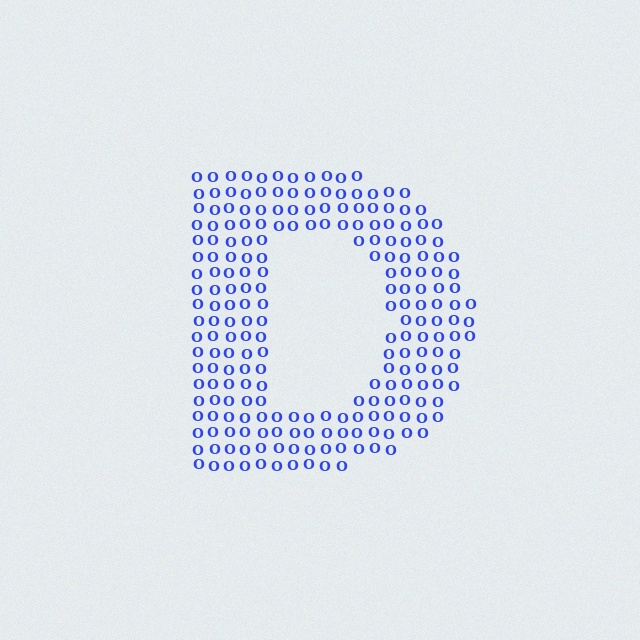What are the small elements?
The small elements are letter O's.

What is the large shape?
The large shape is the letter D.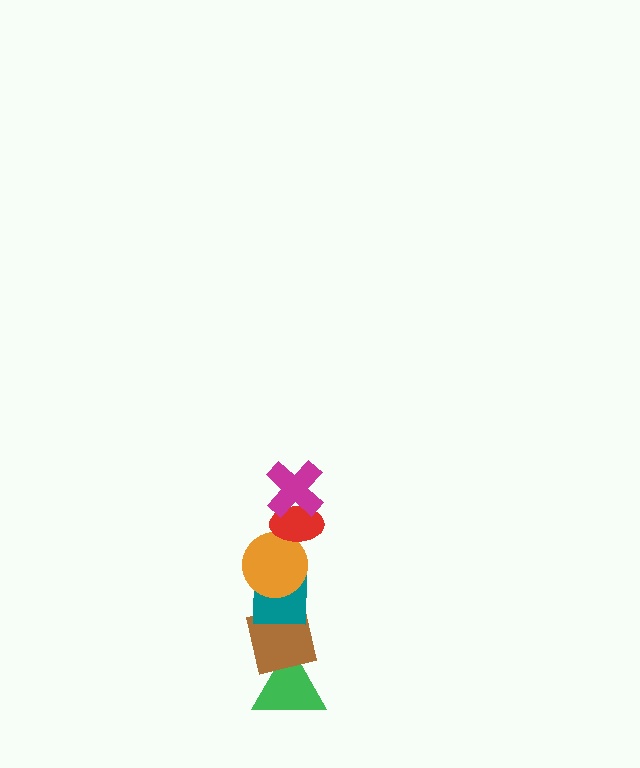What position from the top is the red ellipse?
The red ellipse is 2nd from the top.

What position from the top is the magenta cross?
The magenta cross is 1st from the top.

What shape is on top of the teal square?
The orange circle is on top of the teal square.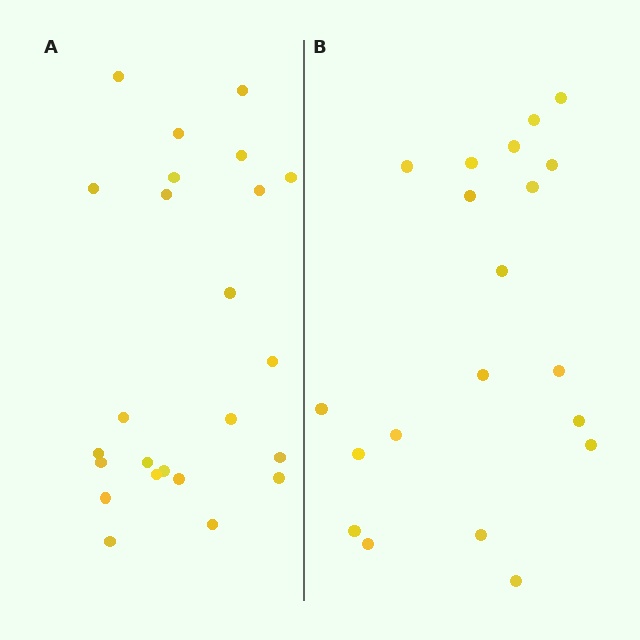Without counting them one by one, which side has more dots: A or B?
Region A (the left region) has more dots.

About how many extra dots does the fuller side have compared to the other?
Region A has about 4 more dots than region B.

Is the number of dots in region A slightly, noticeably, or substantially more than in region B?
Region A has only slightly more — the two regions are fairly close. The ratio is roughly 1.2 to 1.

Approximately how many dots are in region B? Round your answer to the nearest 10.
About 20 dots.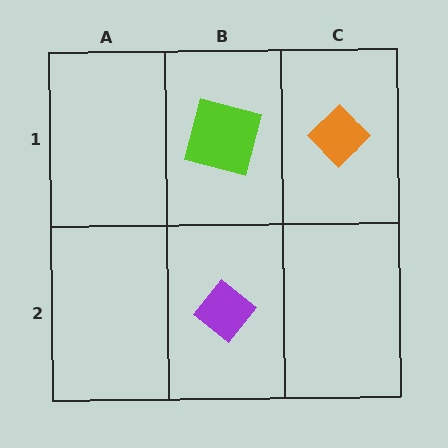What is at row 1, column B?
A lime square.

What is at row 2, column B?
A purple diamond.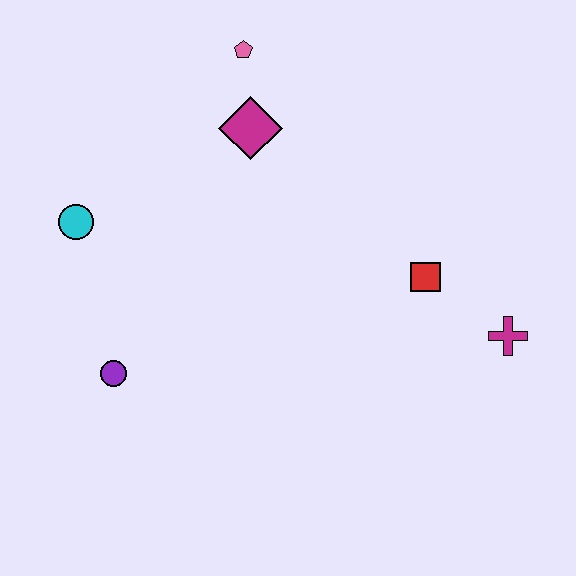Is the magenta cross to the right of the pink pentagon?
Yes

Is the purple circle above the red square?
No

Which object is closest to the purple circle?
The cyan circle is closest to the purple circle.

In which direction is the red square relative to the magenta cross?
The red square is to the left of the magenta cross.